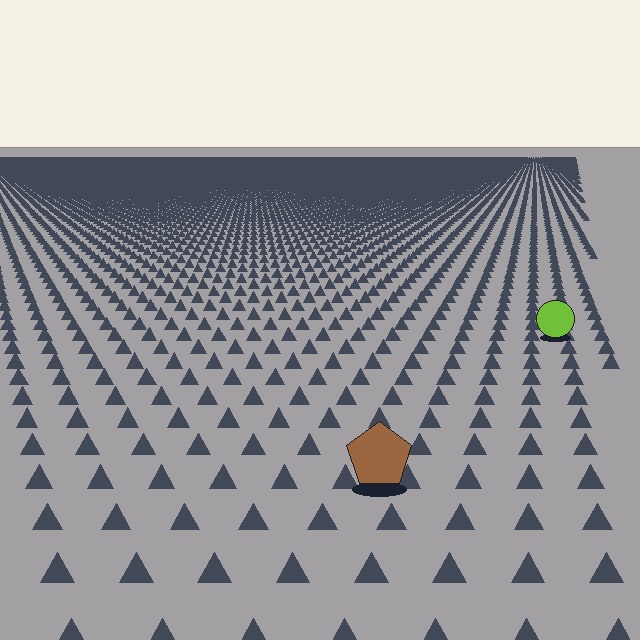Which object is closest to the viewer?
The brown pentagon is closest. The texture marks near it are larger and more spread out.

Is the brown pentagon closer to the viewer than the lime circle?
Yes. The brown pentagon is closer — you can tell from the texture gradient: the ground texture is coarser near it.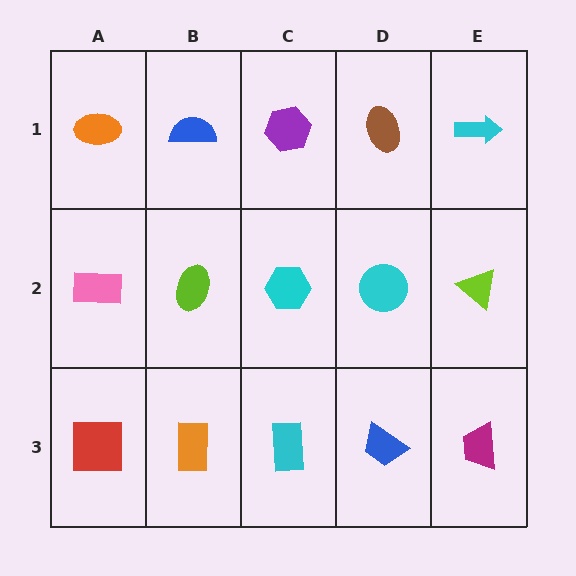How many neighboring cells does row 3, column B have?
3.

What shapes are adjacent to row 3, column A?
A pink rectangle (row 2, column A), an orange rectangle (row 3, column B).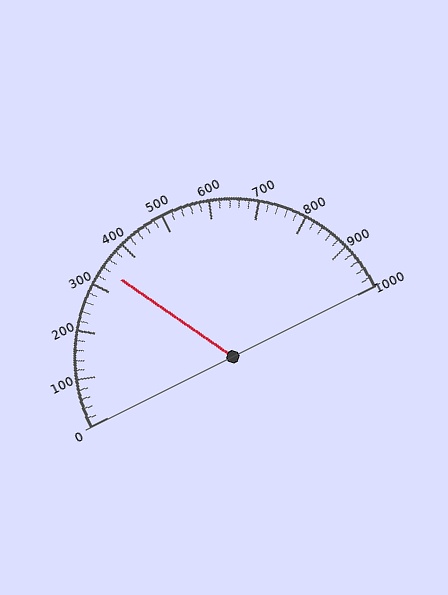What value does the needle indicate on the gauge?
The needle indicates approximately 340.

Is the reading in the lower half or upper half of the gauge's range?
The reading is in the lower half of the range (0 to 1000).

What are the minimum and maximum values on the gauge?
The gauge ranges from 0 to 1000.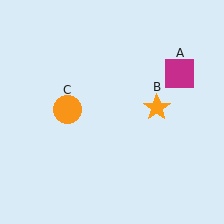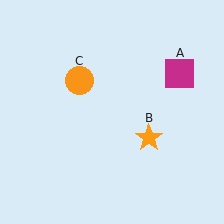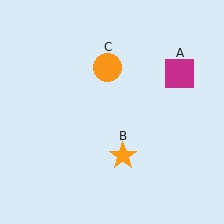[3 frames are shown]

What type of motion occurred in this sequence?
The orange star (object B), orange circle (object C) rotated clockwise around the center of the scene.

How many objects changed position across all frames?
2 objects changed position: orange star (object B), orange circle (object C).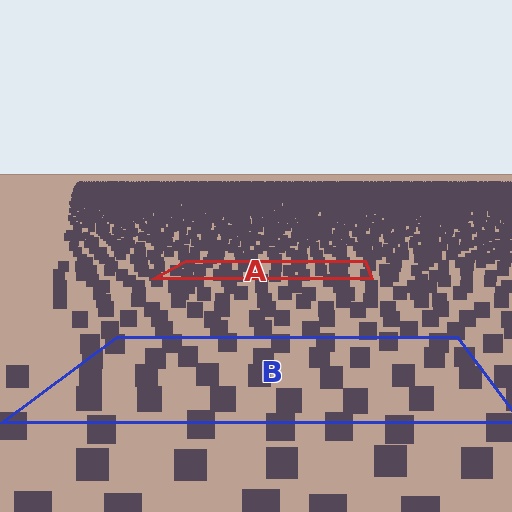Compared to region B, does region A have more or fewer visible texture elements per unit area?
Region A has more texture elements per unit area — they are packed more densely because it is farther away.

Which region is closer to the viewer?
Region B is closer. The texture elements there are larger and more spread out.